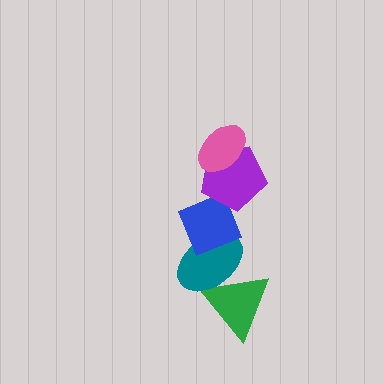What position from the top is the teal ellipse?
The teal ellipse is 4th from the top.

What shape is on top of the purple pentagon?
The pink ellipse is on top of the purple pentagon.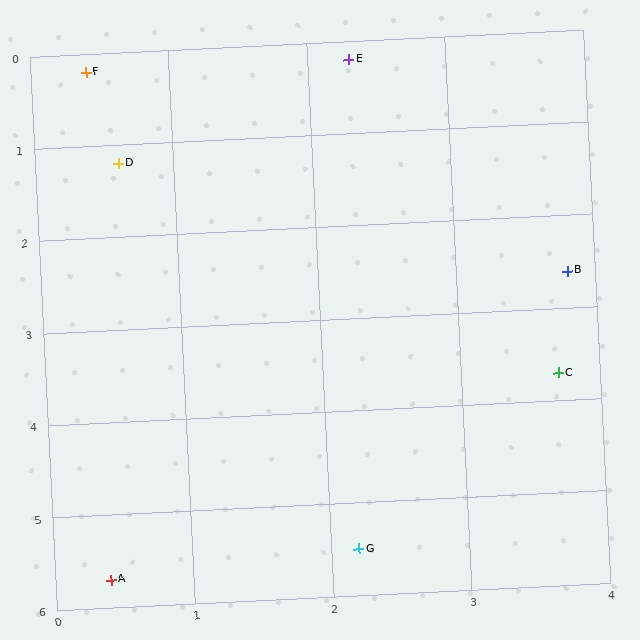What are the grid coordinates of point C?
Point C is at approximately (3.7, 3.7).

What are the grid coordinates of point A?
Point A is at approximately (0.4, 5.7).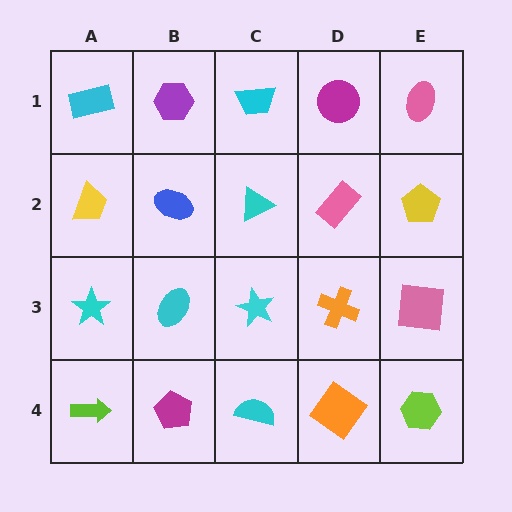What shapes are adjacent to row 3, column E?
A yellow pentagon (row 2, column E), a lime hexagon (row 4, column E), an orange cross (row 3, column D).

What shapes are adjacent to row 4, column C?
A cyan star (row 3, column C), a magenta pentagon (row 4, column B), an orange diamond (row 4, column D).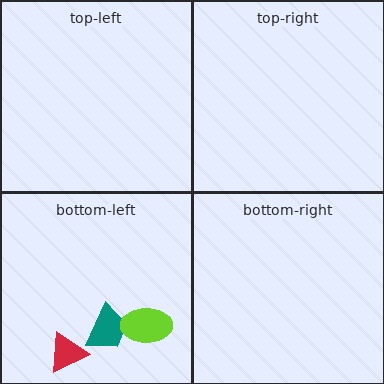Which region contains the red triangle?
The bottom-left region.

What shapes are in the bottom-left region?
The teal trapezoid, the red triangle, the lime ellipse.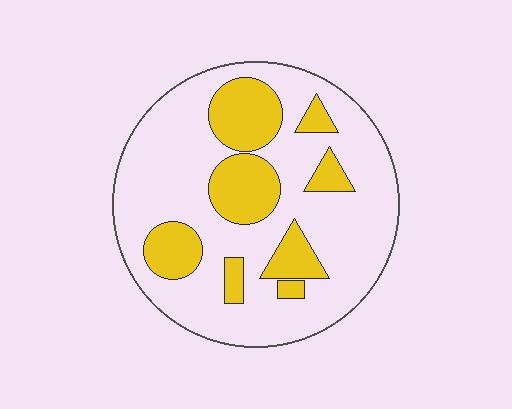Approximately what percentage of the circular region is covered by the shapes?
Approximately 25%.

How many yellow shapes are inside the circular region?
8.